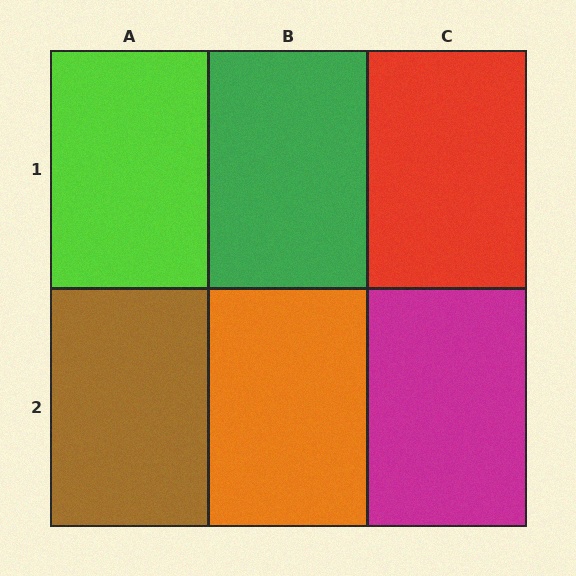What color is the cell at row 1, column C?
Red.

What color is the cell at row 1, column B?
Green.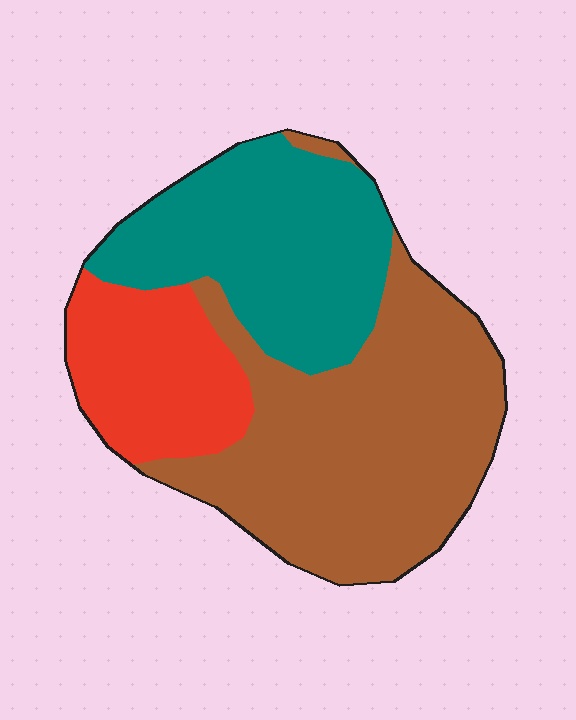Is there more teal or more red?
Teal.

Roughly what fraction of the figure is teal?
Teal covers about 30% of the figure.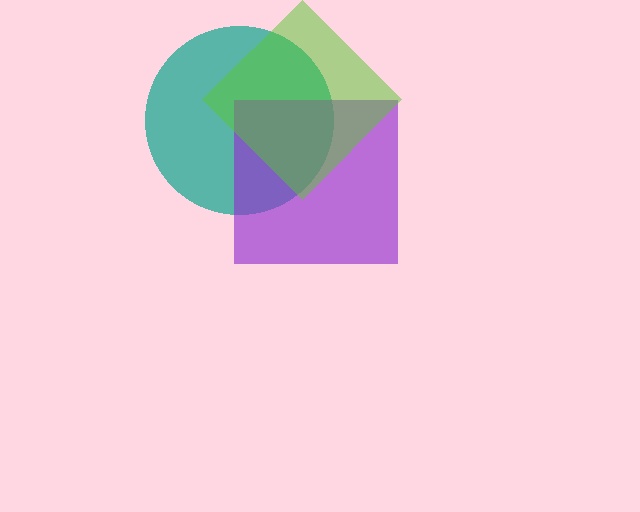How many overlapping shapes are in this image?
There are 3 overlapping shapes in the image.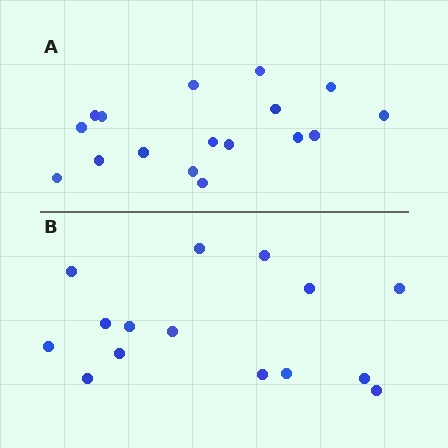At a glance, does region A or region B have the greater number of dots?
Region A (the top region) has more dots.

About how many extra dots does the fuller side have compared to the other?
Region A has just a few more — roughly 2 or 3 more dots than region B.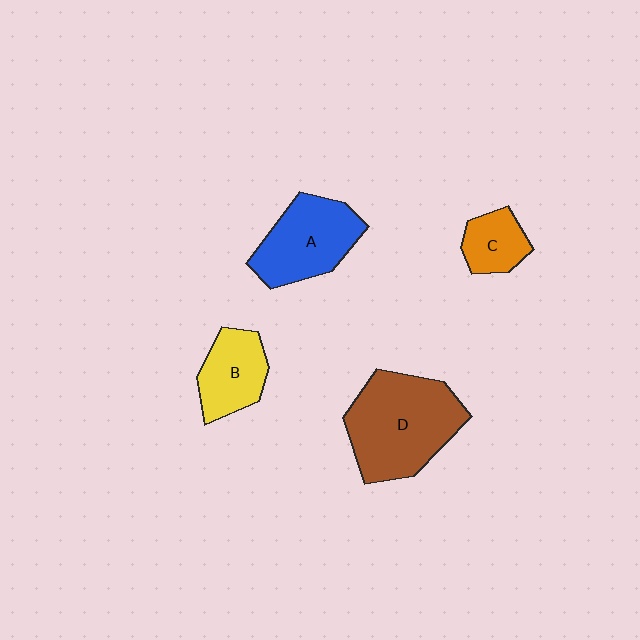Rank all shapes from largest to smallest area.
From largest to smallest: D (brown), A (blue), B (yellow), C (orange).